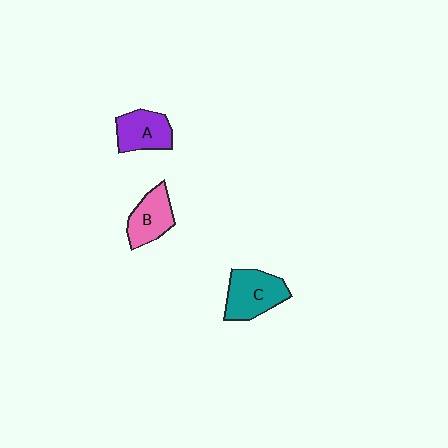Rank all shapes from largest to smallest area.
From largest to smallest: C (teal), A (purple), B (pink).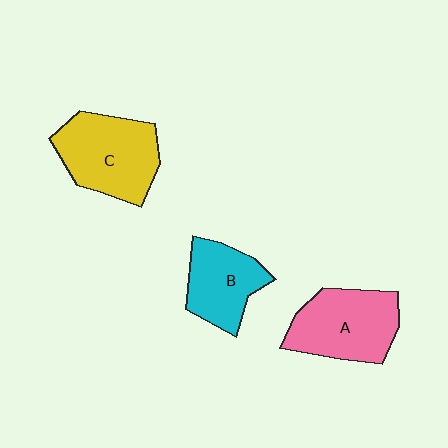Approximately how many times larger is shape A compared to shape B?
Approximately 1.3 times.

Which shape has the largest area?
Shape C (yellow).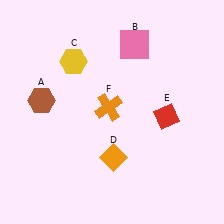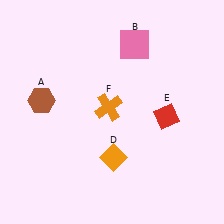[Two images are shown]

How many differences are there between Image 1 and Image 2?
There is 1 difference between the two images.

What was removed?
The yellow hexagon (C) was removed in Image 2.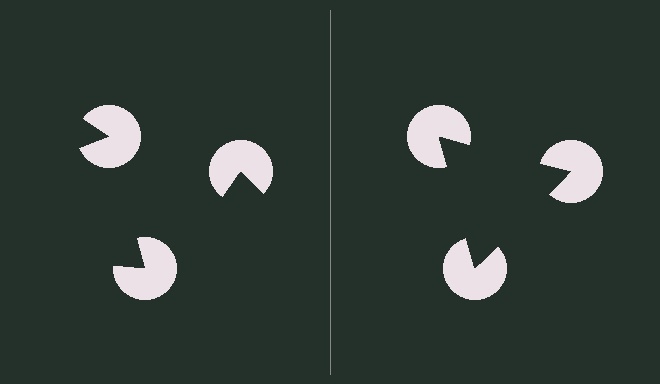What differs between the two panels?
The pac-man discs are positioned identically on both sides; only the wedge orientations differ. On the right they align to a triangle; on the left they are misaligned.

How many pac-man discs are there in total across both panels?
6 — 3 on each side.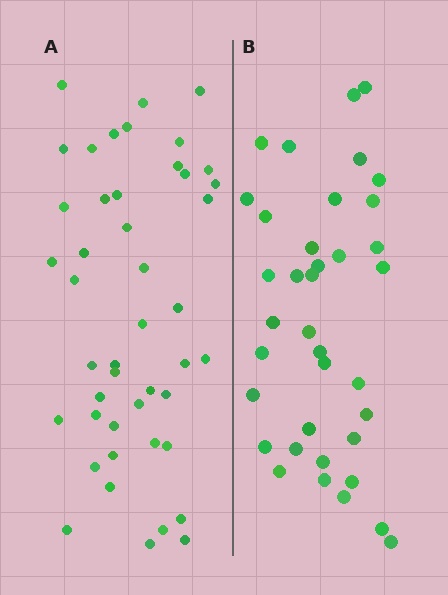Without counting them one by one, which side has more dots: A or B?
Region A (the left region) has more dots.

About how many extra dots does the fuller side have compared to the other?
Region A has roughly 8 or so more dots than region B.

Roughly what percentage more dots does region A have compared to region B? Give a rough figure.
About 20% more.